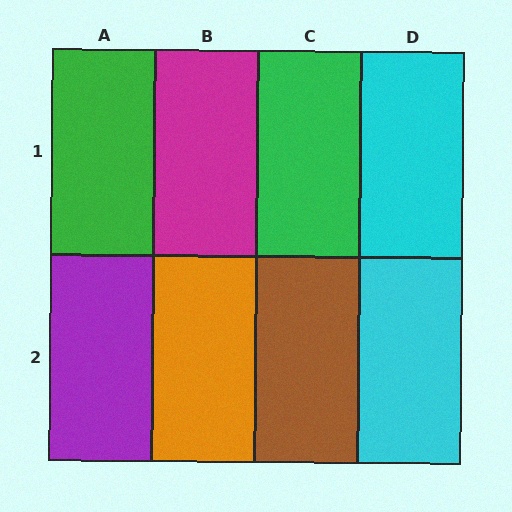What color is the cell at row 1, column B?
Magenta.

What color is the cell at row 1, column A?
Green.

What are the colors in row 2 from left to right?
Purple, orange, brown, cyan.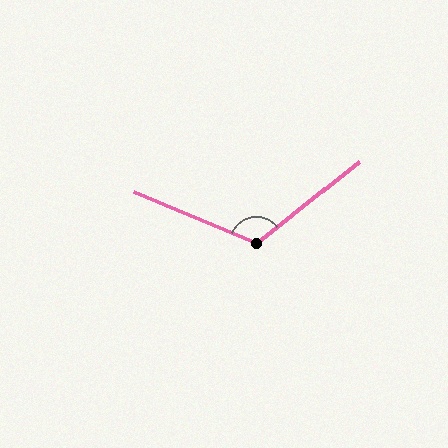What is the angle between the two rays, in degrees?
Approximately 118 degrees.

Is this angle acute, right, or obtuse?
It is obtuse.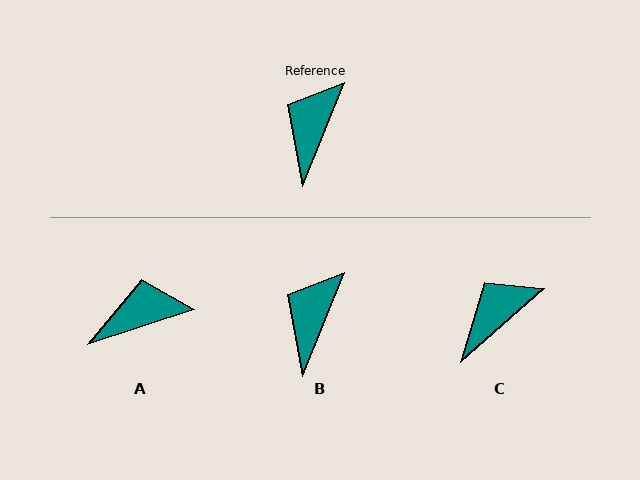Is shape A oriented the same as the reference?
No, it is off by about 50 degrees.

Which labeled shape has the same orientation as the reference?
B.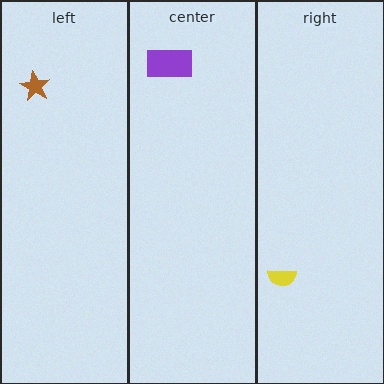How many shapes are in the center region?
1.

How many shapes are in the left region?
1.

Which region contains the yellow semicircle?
The right region.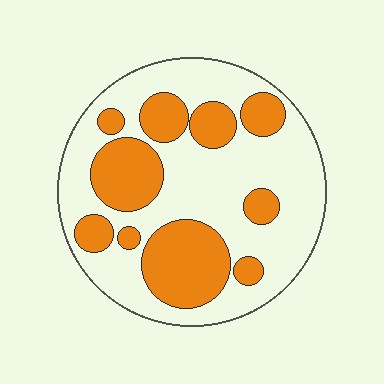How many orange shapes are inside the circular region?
10.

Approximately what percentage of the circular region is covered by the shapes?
Approximately 35%.